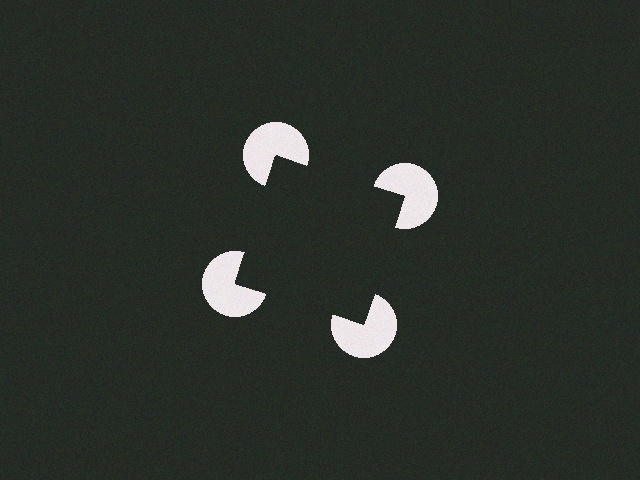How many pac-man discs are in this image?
There are 4 — one at each vertex of the illusory square.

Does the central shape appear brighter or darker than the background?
It typically appears slightly darker than the background, even though no actual brightness change is drawn.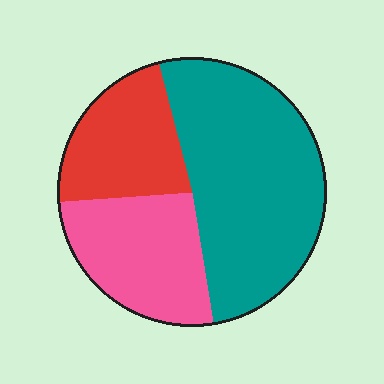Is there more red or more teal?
Teal.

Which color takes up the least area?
Red, at roughly 20%.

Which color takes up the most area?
Teal, at roughly 50%.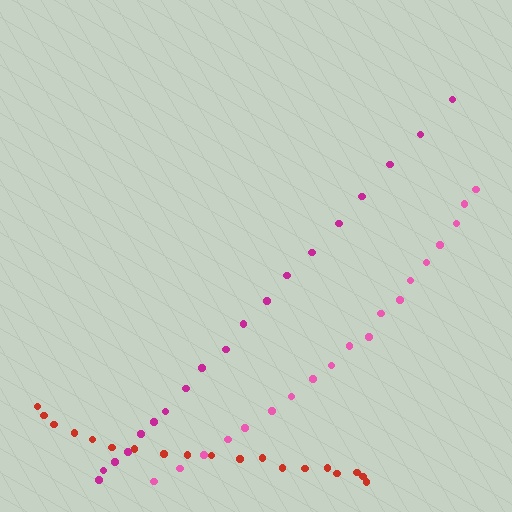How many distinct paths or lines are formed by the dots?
There are 3 distinct paths.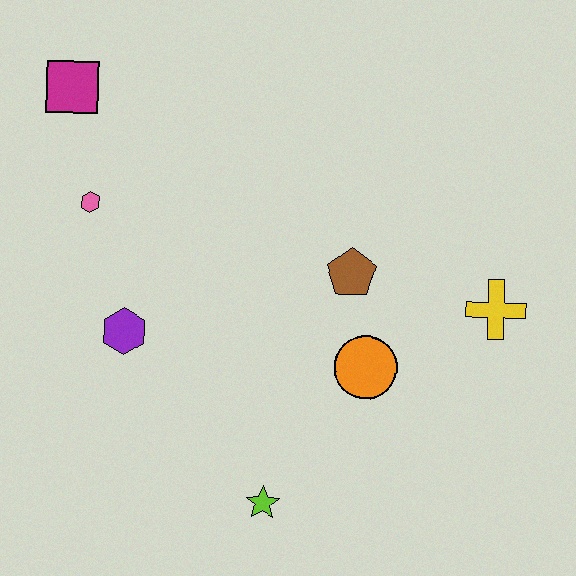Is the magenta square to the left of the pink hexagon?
Yes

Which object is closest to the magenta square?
The pink hexagon is closest to the magenta square.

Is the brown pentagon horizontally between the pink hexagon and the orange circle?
Yes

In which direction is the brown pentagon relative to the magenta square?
The brown pentagon is to the right of the magenta square.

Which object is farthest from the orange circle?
The magenta square is farthest from the orange circle.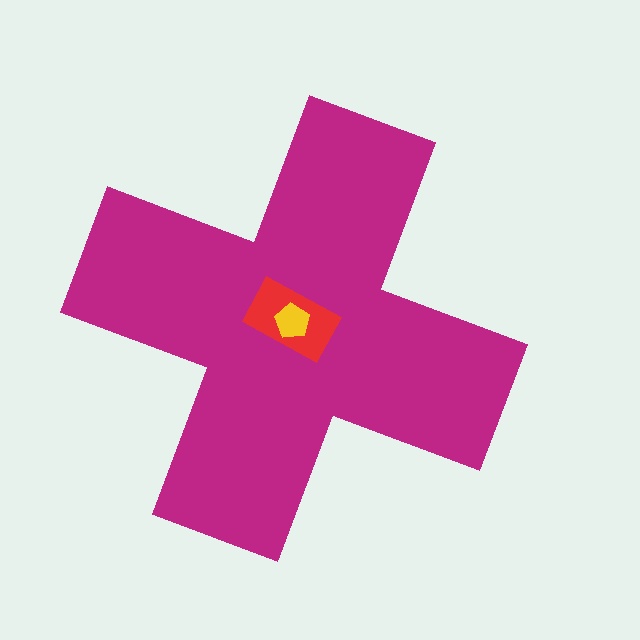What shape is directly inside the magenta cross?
The red rectangle.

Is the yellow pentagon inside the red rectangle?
Yes.